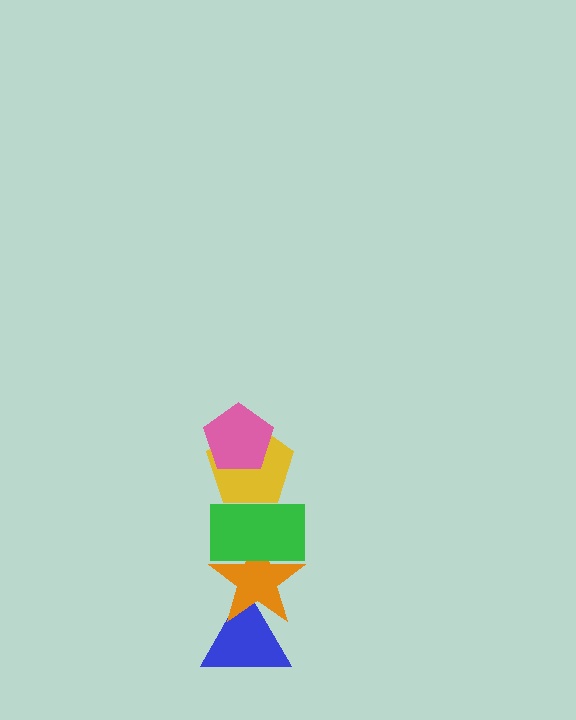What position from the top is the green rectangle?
The green rectangle is 3rd from the top.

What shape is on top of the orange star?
The green rectangle is on top of the orange star.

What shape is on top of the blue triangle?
The orange star is on top of the blue triangle.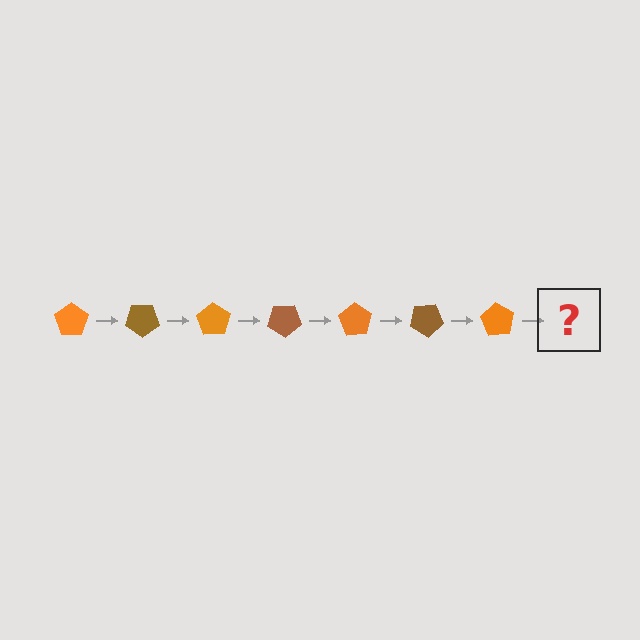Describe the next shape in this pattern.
It should be a brown pentagon, rotated 245 degrees from the start.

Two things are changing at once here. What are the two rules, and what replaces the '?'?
The two rules are that it rotates 35 degrees each step and the color cycles through orange and brown. The '?' should be a brown pentagon, rotated 245 degrees from the start.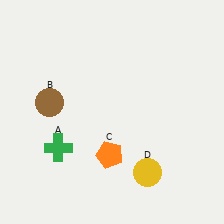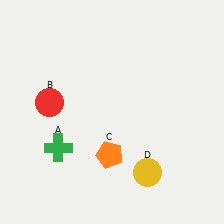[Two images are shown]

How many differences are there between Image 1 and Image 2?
There is 1 difference between the two images.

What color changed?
The circle (B) changed from brown in Image 1 to red in Image 2.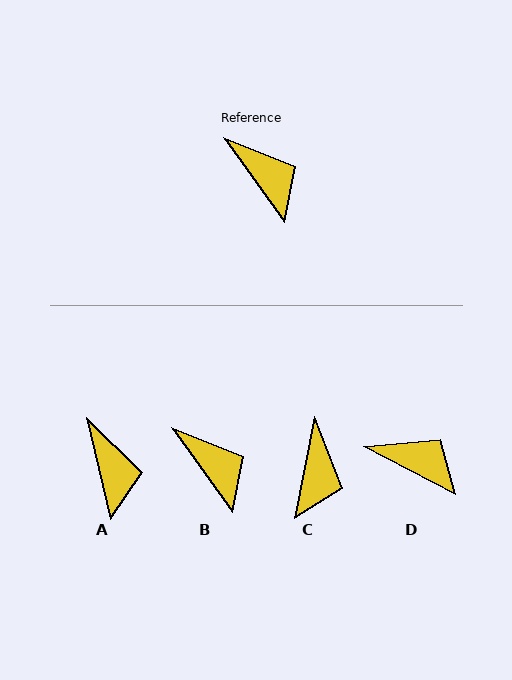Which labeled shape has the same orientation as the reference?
B.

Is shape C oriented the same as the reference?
No, it is off by about 47 degrees.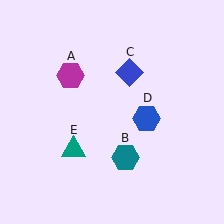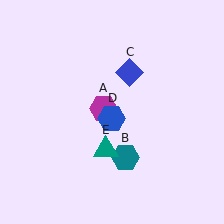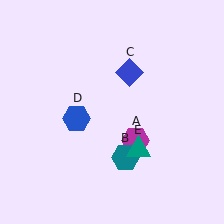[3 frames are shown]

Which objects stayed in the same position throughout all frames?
Teal hexagon (object B) and blue diamond (object C) remained stationary.